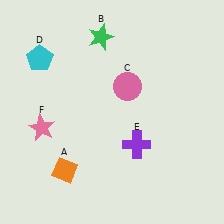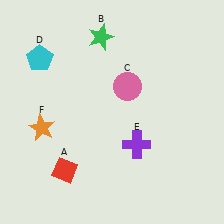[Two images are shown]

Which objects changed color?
A changed from orange to red. F changed from pink to orange.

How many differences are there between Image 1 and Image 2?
There are 2 differences between the two images.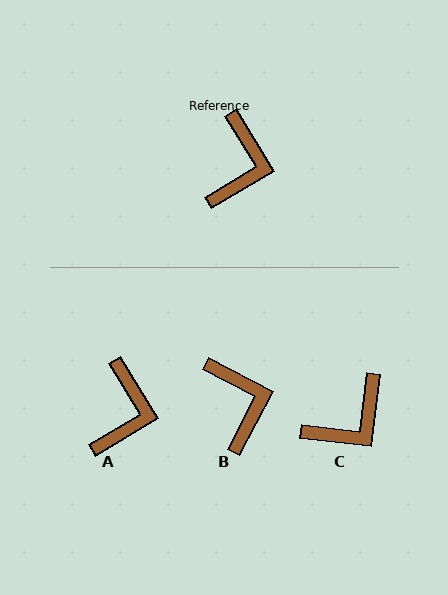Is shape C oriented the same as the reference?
No, it is off by about 38 degrees.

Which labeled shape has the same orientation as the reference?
A.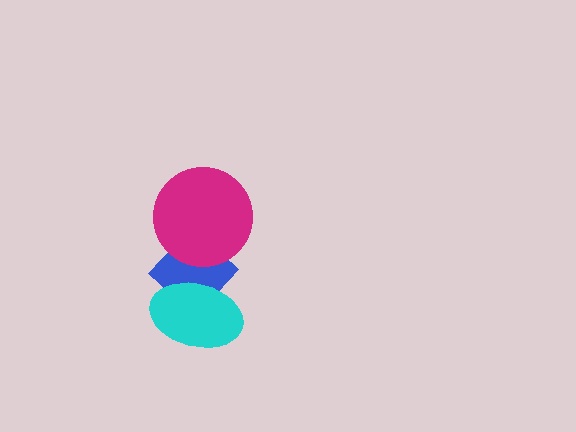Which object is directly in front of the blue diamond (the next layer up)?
The magenta circle is directly in front of the blue diamond.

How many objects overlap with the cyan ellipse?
1 object overlaps with the cyan ellipse.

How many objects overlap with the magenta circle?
1 object overlaps with the magenta circle.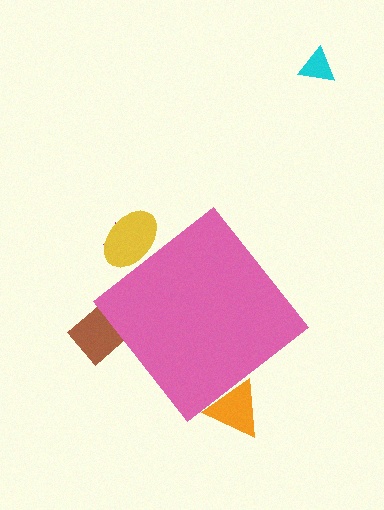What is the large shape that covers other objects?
A pink diamond.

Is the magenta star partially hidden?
Yes, the magenta star is partially hidden behind the pink diamond.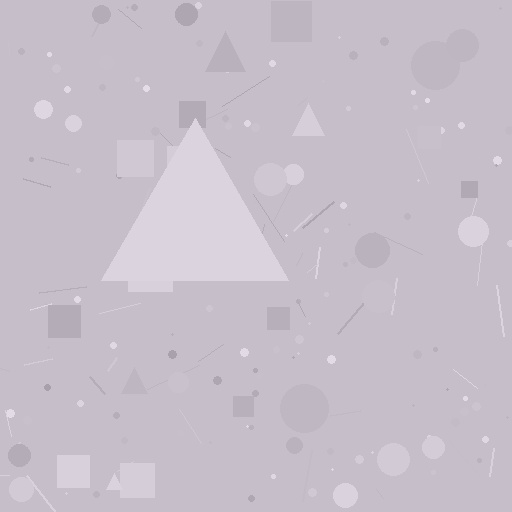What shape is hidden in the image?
A triangle is hidden in the image.